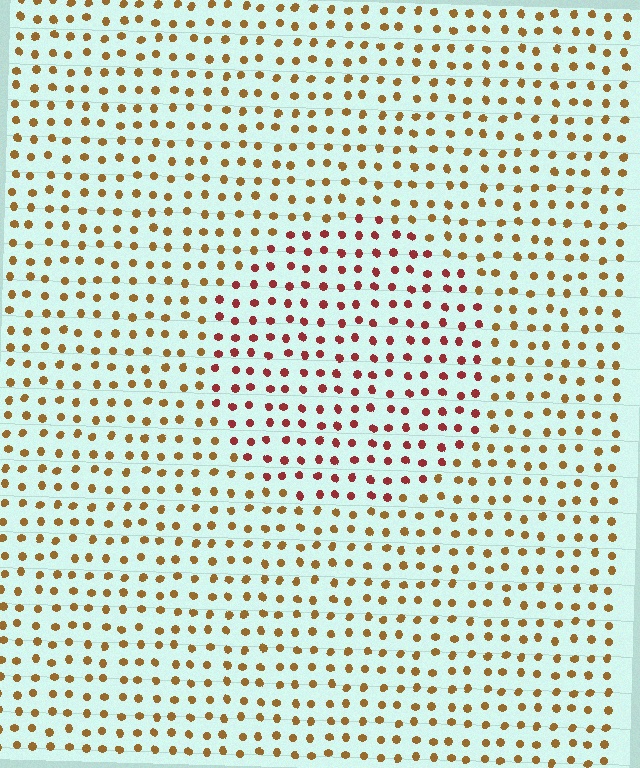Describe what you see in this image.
The image is filled with small brown elements in a uniform arrangement. A circle-shaped region is visible where the elements are tinted to a slightly different hue, forming a subtle color boundary.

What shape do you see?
I see a circle.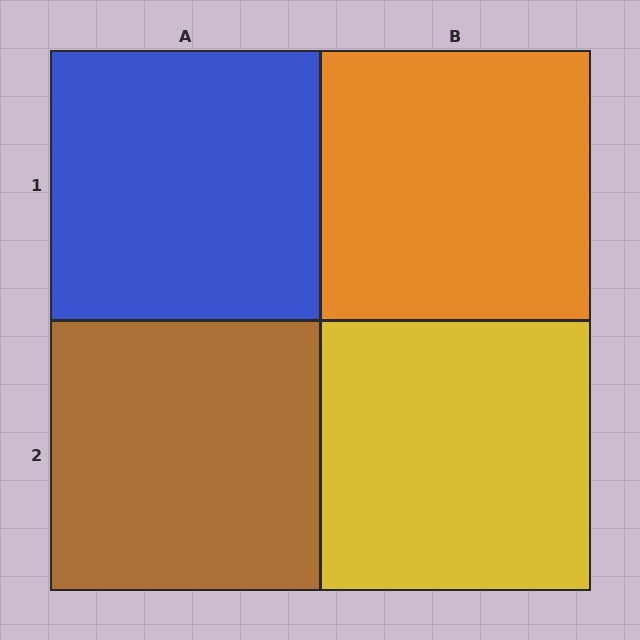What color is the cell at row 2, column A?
Brown.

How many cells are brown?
1 cell is brown.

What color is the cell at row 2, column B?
Yellow.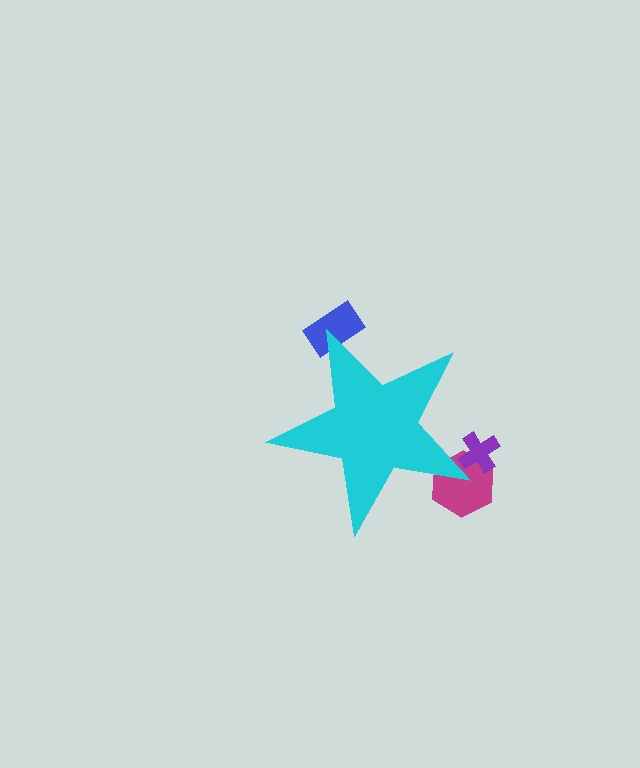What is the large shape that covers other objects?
A cyan star.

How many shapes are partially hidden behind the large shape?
3 shapes are partially hidden.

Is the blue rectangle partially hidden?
Yes, the blue rectangle is partially hidden behind the cyan star.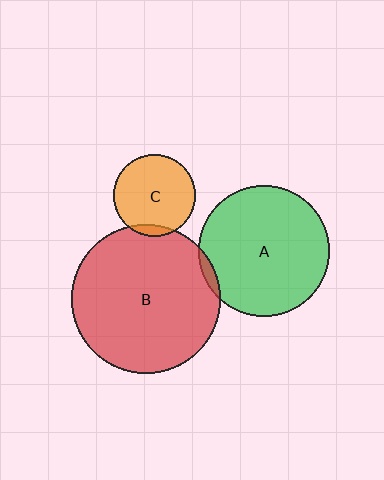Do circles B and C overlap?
Yes.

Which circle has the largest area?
Circle B (red).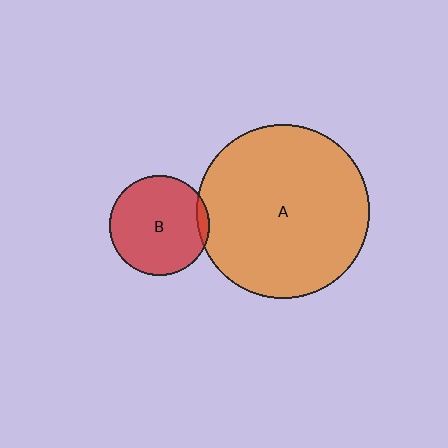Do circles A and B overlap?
Yes.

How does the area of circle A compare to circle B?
Approximately 3.0 times.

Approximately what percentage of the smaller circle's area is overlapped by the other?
Approximately 5%.